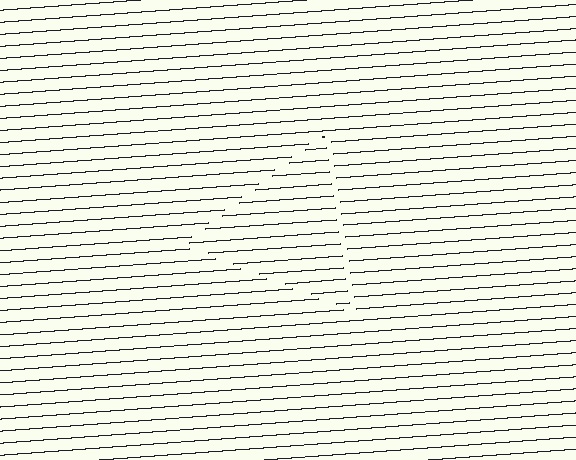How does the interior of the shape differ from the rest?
The interior of the shape contains the same grating, shifted by half a period — the contour is defined by the phase discontinuity where line-ends from the inner and outer gratings abut.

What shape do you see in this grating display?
An illusory triangle. The interior of the shape contains the same grating, shifted by half a period — the contour is defined by the phase discontinuity where line-ends from the inner and outer gratings abut.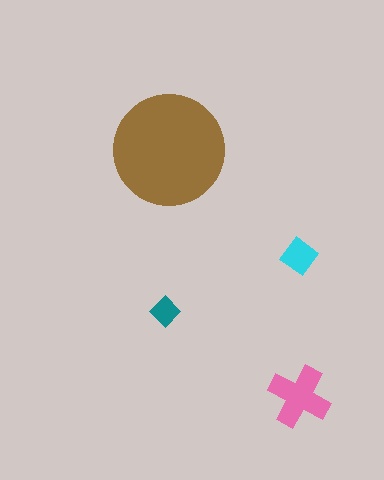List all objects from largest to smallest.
The brown circle, the pink cross, the cyan diamond, the teal diamond.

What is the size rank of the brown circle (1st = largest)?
1st.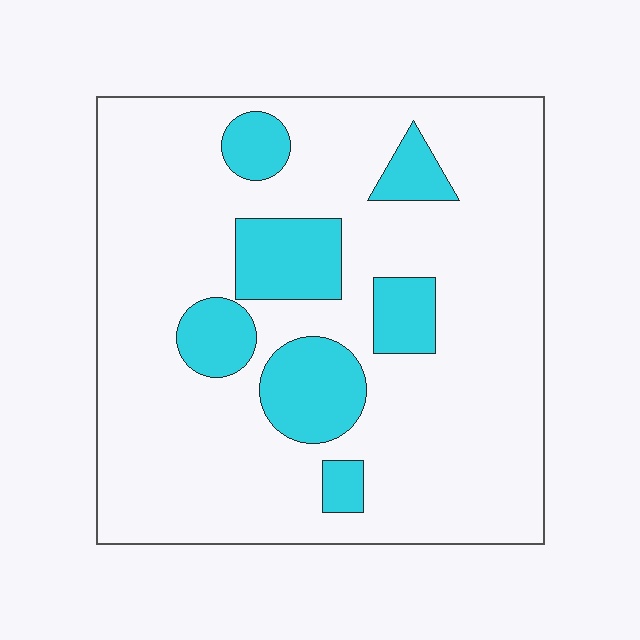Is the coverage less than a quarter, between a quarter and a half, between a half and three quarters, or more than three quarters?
Less than a quarter.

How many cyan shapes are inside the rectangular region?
7.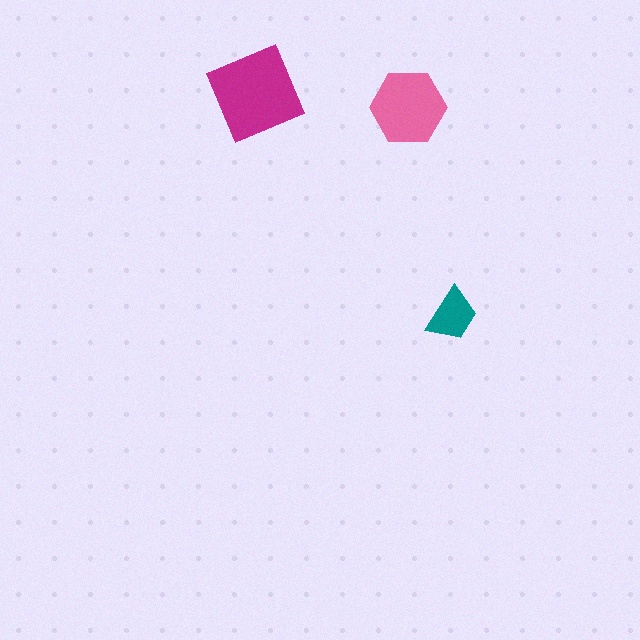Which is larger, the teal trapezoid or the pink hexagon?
The pink hexagon.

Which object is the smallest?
The teal trapezoid.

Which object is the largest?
The magenta square.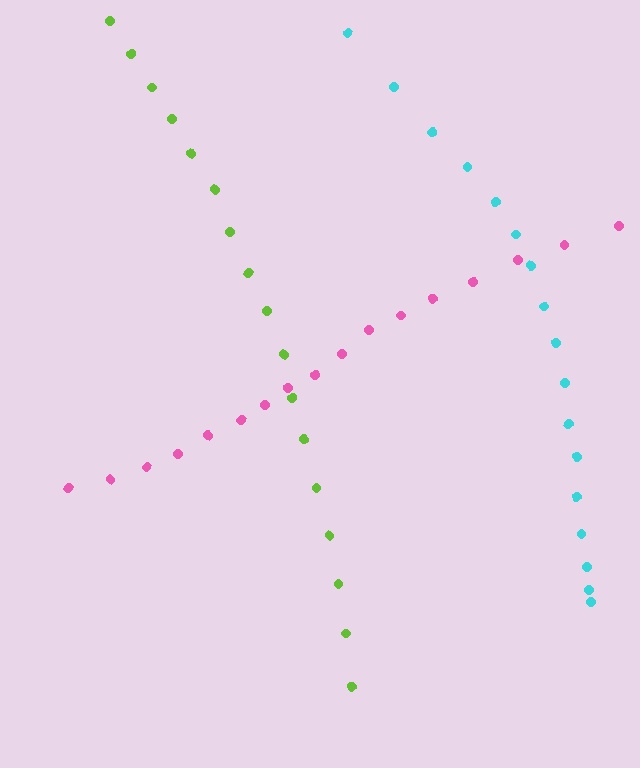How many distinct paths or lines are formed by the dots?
There are 3 distinct paths.